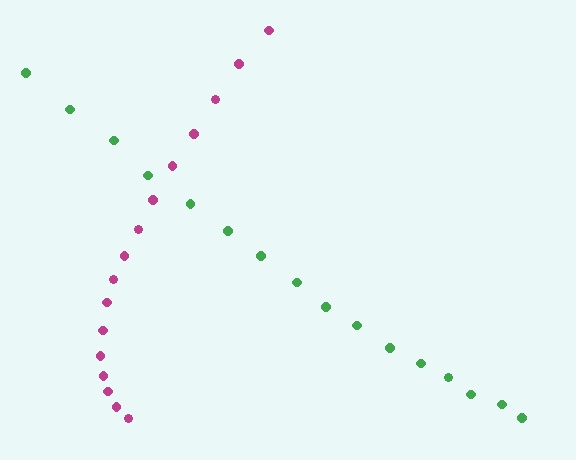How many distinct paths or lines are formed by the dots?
There are 2 distinct paths.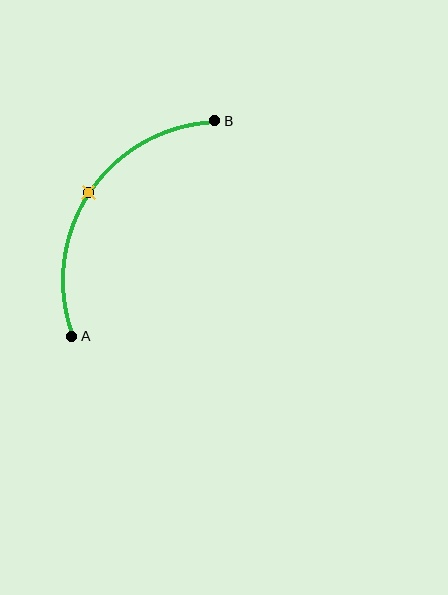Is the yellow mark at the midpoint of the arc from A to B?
Yes. The yellow mark lies on the arc at equal arc-length from both A and B — it is the arc midpoint.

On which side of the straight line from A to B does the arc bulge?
The arc bulges to the left of the straight line connecting A and B.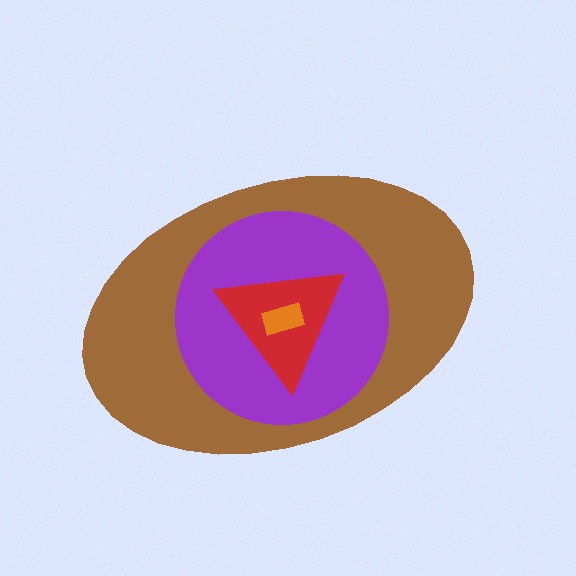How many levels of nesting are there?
4.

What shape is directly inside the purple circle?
The red triangle.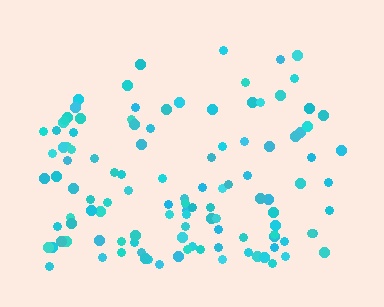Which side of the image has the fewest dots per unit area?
The top.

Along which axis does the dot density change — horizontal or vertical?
Vertical.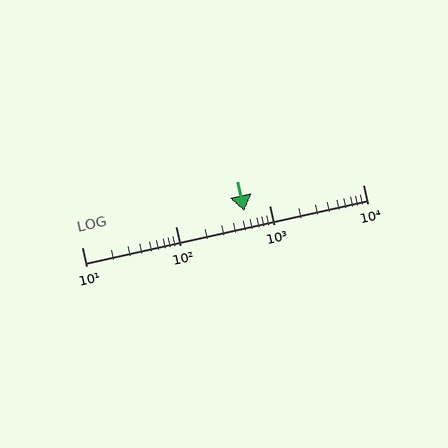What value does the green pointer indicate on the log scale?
The pointer indicates approximately 540.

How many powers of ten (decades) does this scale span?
The scale spans 3 decades, from 10 to 10000.